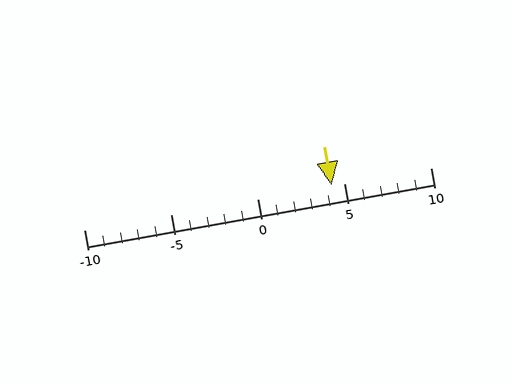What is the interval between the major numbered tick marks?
The major tick marks are spaced 5 units apart.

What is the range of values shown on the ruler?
The ruler shows values from -10 to 10.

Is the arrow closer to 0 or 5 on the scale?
The arrow is closer to 5.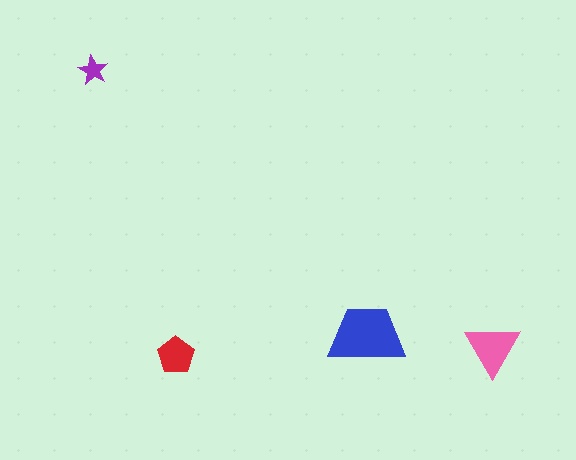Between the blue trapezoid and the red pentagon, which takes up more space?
The blue trapezoid.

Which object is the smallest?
The purple star.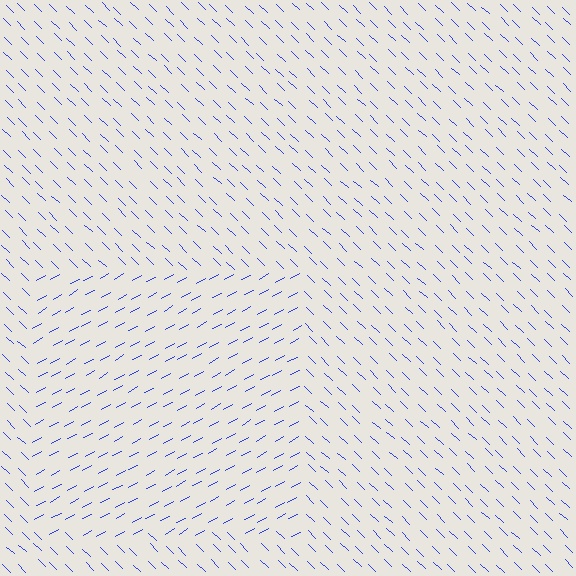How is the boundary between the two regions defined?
The boundary is defined purely by a change in line orientation (approximately 73 degrees difference). All lines are the same color and thickness.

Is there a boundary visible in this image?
Yes, there is a texture boundary formed by a change in line orientation.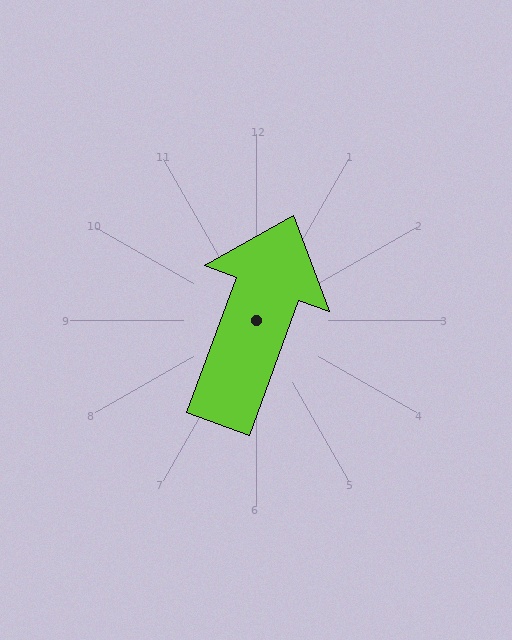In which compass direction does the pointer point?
North.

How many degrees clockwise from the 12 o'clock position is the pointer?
Approximately 20 degrees.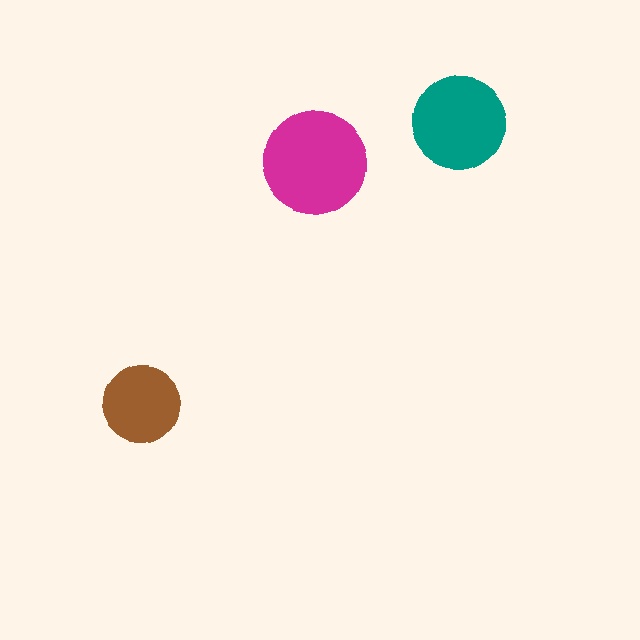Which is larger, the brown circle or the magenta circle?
The magenta one.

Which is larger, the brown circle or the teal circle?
The teal one.